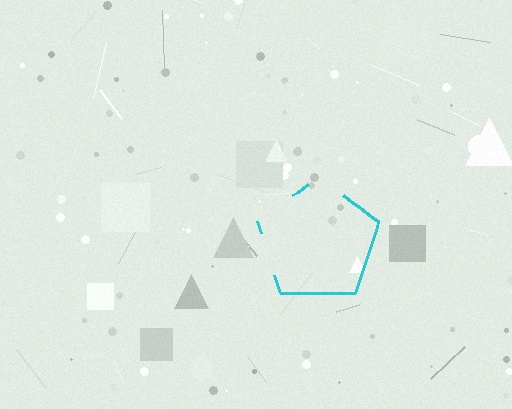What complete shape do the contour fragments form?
The contour fragments form a pentagon.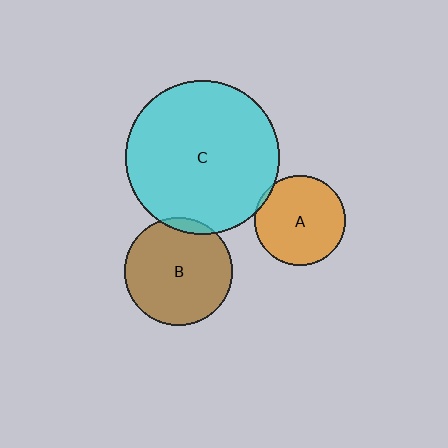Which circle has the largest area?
Circle C (cyan).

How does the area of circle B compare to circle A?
Approximately 1.4 times.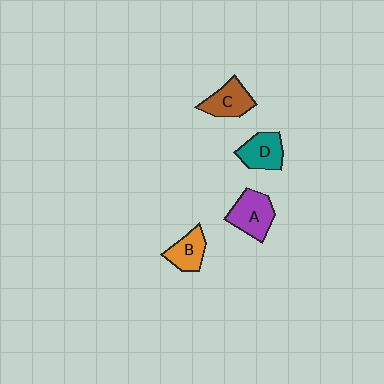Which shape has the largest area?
Shape A (purple).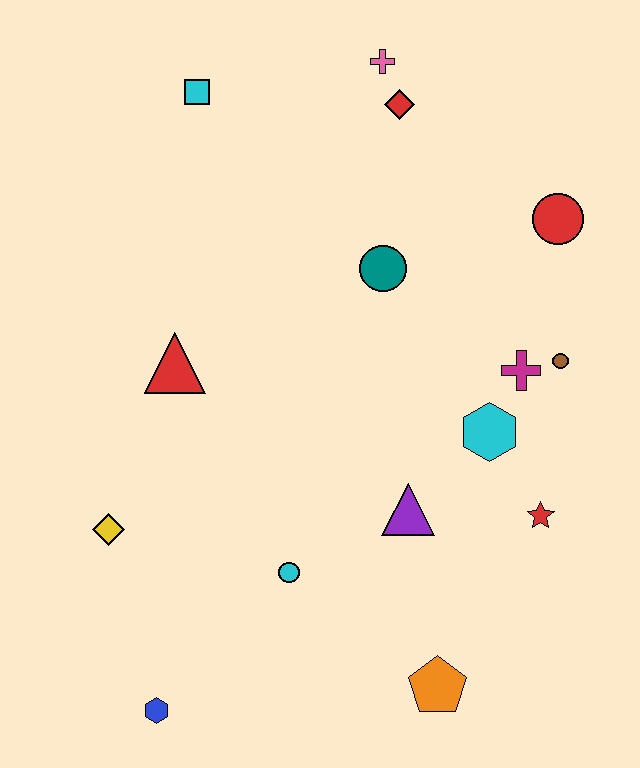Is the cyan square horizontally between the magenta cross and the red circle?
No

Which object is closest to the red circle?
The brown circle is closest to the red circle.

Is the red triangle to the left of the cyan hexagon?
Yes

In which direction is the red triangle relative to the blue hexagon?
The red triangle is above the blue hexagon.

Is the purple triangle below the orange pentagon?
No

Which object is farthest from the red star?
The cyan square is farthest from the red star.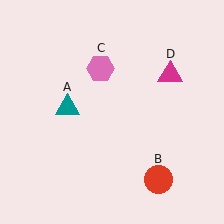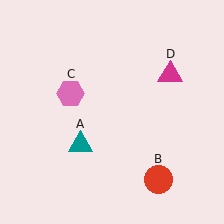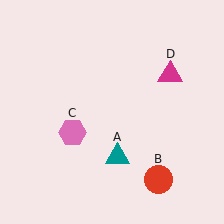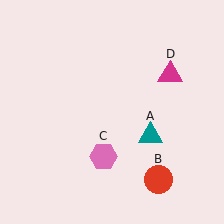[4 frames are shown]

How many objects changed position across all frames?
2 objects changed position: teal triangle (object A), pink hexagon (object C).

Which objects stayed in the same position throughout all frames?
Red circle (object B) and magenta triangle (object D) remained stationary.